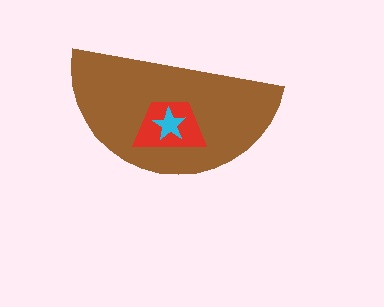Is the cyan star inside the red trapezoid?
Yes.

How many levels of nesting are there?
3.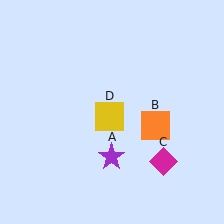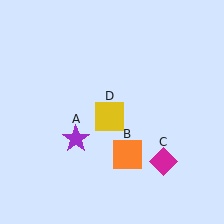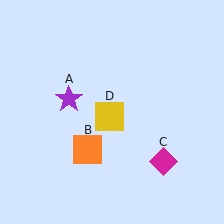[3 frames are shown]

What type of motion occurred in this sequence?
The purple star (object A), orange square (object B) rotated clockwise around the center of the scene.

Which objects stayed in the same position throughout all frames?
Magenta diamond (object C) and yellow square (object D) remained stationary.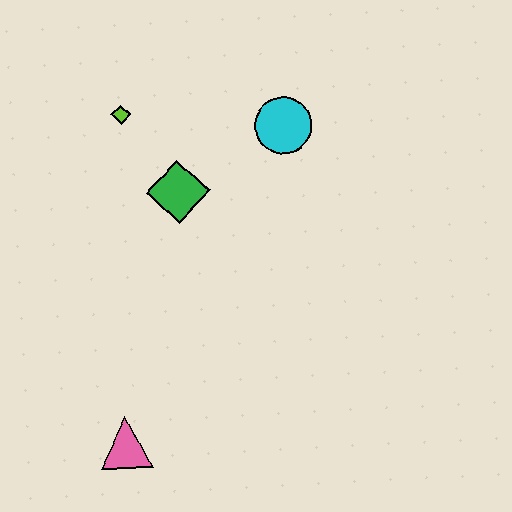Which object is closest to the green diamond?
The lime diamond is closest to the green diamond.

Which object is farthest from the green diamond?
The pink triangle is farthest from the green diamond.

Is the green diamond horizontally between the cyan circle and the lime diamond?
Yes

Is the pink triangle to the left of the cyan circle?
Yes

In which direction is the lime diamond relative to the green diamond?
The lime diamond is above the green diamond.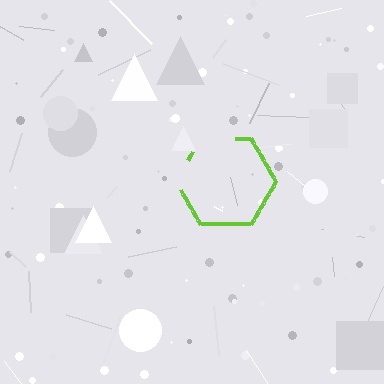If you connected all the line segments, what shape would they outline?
They would outline a hexagon.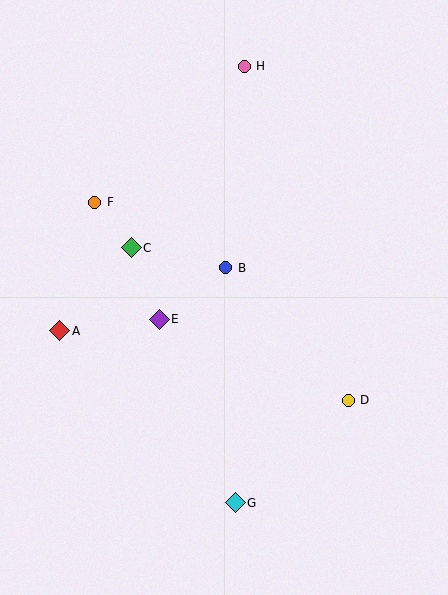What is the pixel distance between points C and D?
The distance between C and D is 265 pixels.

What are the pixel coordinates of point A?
Point A is at (60, 331).